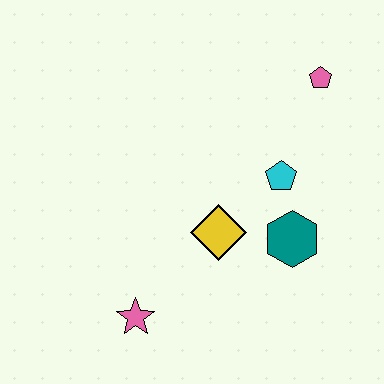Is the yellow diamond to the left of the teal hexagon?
Yes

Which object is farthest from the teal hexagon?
The pink star is farthest from the teal hexagon.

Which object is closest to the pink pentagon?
The cyan pentagon is closest to the pink pentagon.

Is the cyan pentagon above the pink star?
Yes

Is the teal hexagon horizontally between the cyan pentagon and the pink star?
No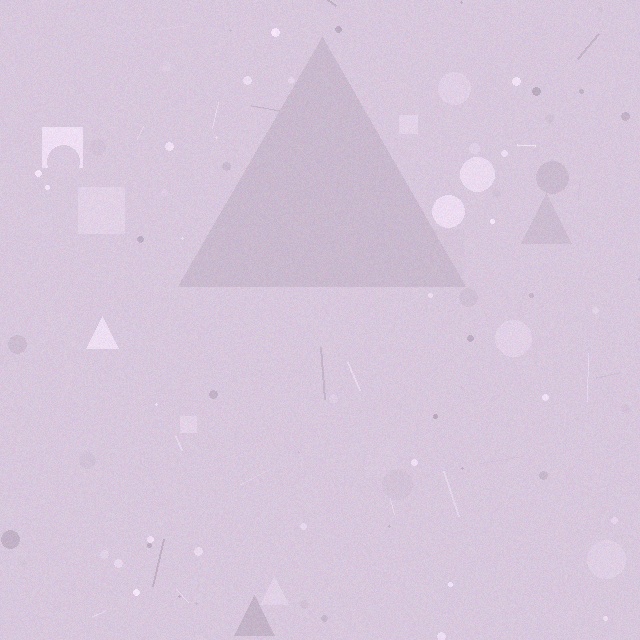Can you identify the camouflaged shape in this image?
The camouflaged shape is a triangle.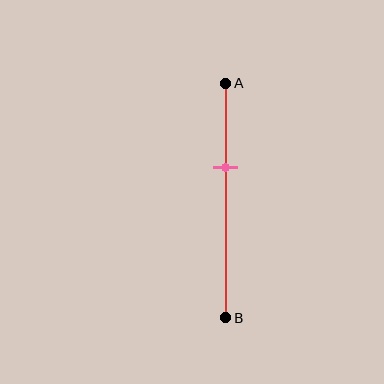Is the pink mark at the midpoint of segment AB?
No, the mark is at about 35% from A, not at the 50% midpoint.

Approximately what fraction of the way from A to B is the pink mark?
The pink mark is approximately 35% of the way from A to B.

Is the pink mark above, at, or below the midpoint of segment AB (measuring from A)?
The pink mark is above the midpoint of segment AB.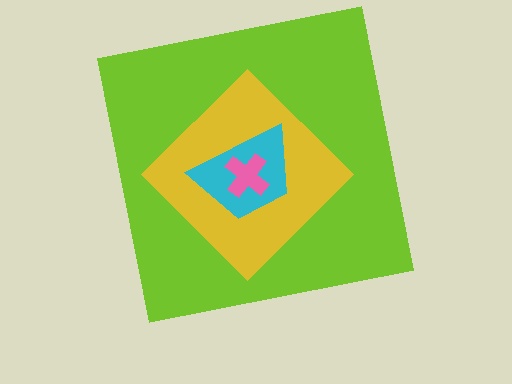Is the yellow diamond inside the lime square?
Yes.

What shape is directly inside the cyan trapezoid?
The pink cross.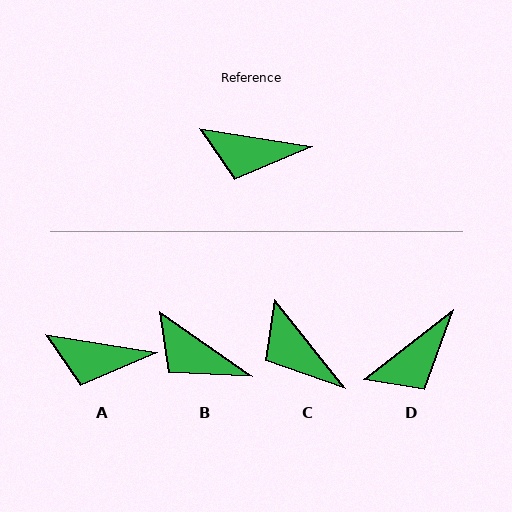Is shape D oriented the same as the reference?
No, it is off by about 47 degrees.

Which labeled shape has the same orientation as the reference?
A.